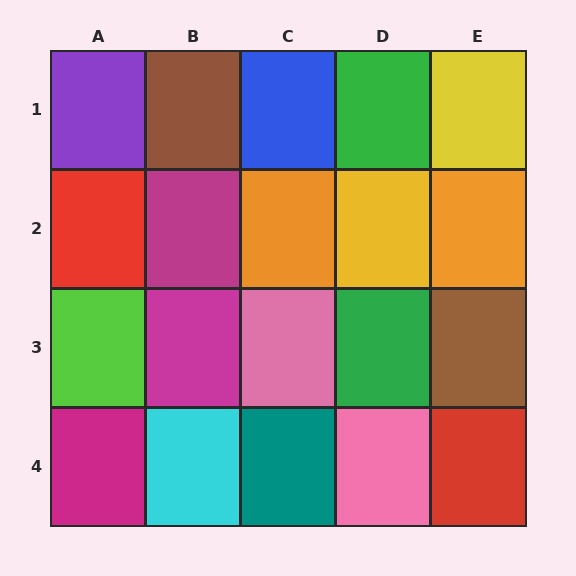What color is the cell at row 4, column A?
Magenta.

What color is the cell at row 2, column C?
Orange.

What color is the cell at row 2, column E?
Orange.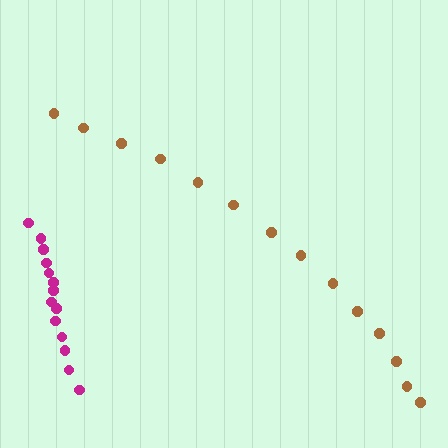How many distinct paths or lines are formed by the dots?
There are 2 distinct paths.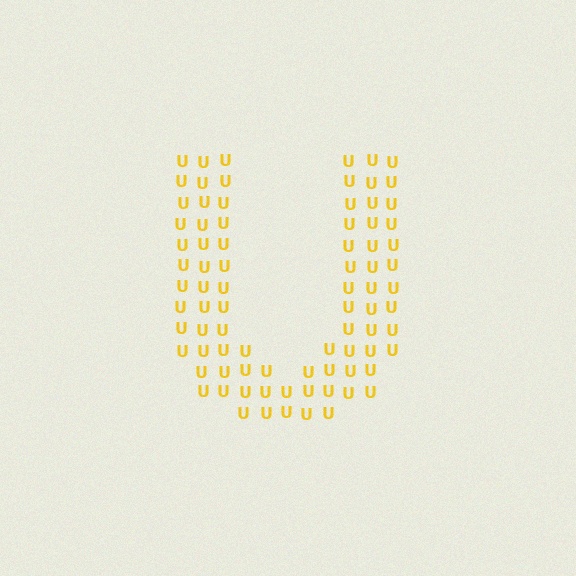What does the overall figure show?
The overall figure shows the letter U.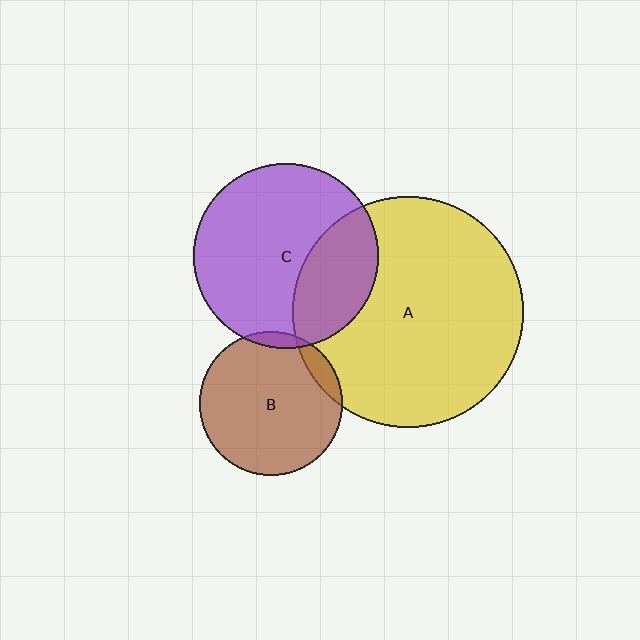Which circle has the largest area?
Circle A (yellow).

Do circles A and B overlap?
Yes.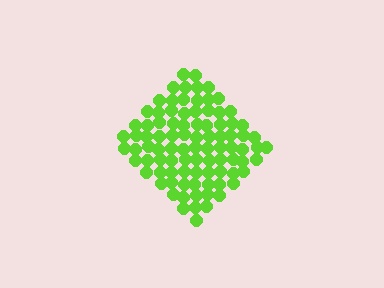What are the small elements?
The small elements are circles.